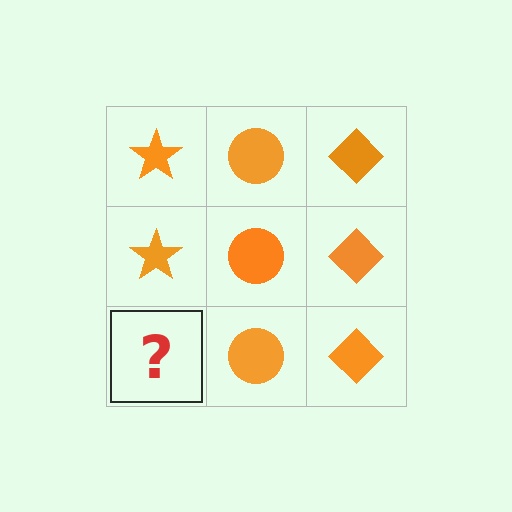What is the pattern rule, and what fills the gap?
The rule is that each column has a consistent shape. The gap should be filled with an orange star.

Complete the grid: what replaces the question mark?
The question mark should be replaced with an orange star.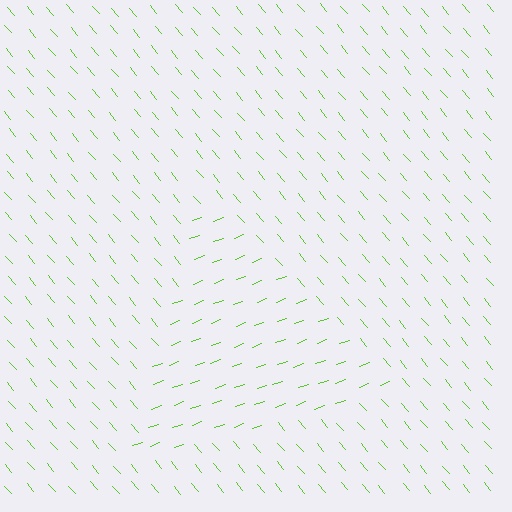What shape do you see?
I see a triangle.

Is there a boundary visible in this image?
Yes, there is a texture boundary formed by a change in line orientation.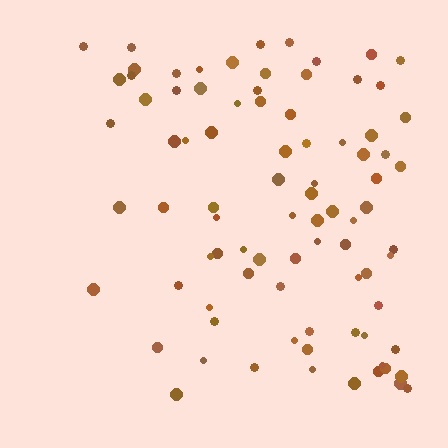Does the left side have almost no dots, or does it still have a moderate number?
Still a moderate number, just noticeably fewer than the right.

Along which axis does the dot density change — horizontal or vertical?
Horizontal.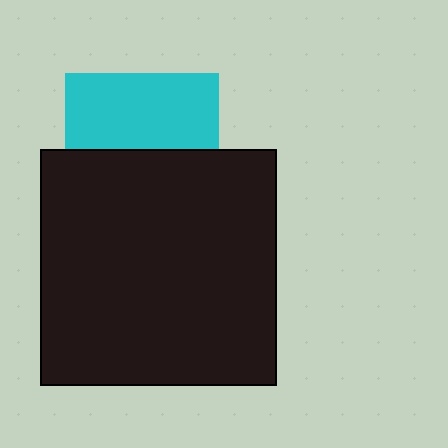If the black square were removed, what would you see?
You would see the complete cyan square.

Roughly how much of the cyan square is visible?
About half of it is visible (roughly 49%).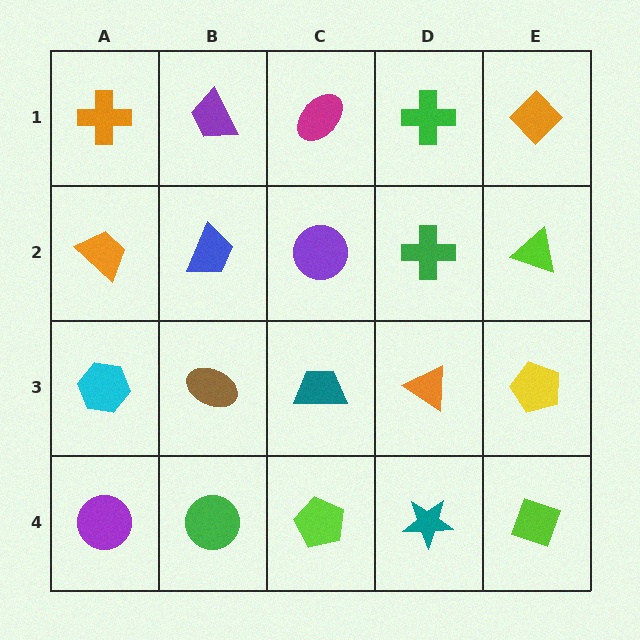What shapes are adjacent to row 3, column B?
A blue trapezoid (row 2, column B), a green circle (row 4, column B), a cyan hexagon (row 3, column A), a teal trapezoid (row 3, column C).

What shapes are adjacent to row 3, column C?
A purple circle (row 2, column C), a lime pentagon (row 4, column C), a brown ellipse (row 3, column B), an orange triangle (row 3, column D).